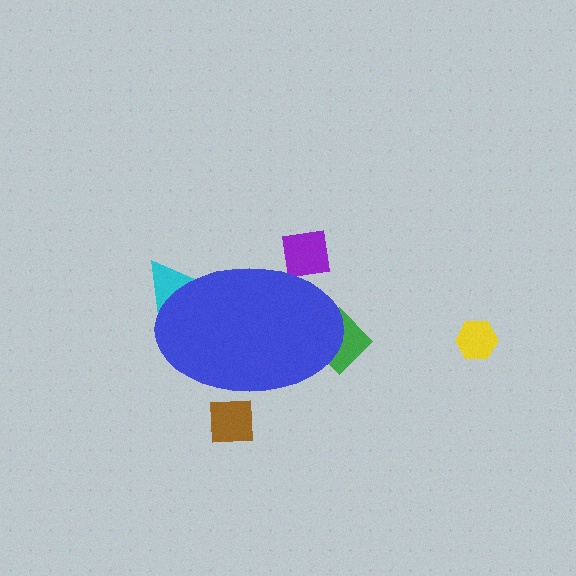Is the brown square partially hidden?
Yes, the brown square is partially hidden behind the blue ellipse.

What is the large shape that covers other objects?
A blue ellipse.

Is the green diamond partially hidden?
Yes, the green diamond is partially hidden behind the blue ellipse.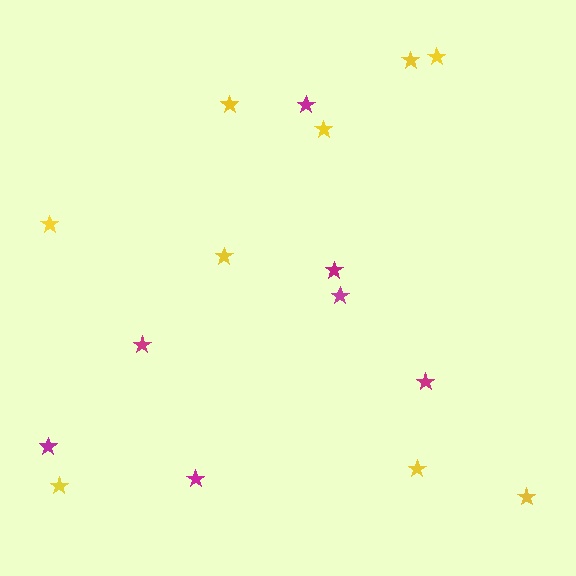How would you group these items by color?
There are 2 groups: one group of yellow stars (9) and one group of magenta stars (7).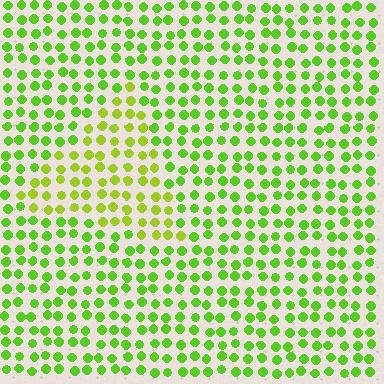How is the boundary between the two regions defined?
The boundary is defined purely by a slight shift in hue (about 25 degrees). Spacing, size, and orientation are identical on both sides.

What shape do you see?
I see a triangle.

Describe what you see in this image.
The image is filled with small lime elements in a uniform arrangement. A triangle-shaped region is visible where the elements are tinted to a slightly different hue, forming a subtle color boundary.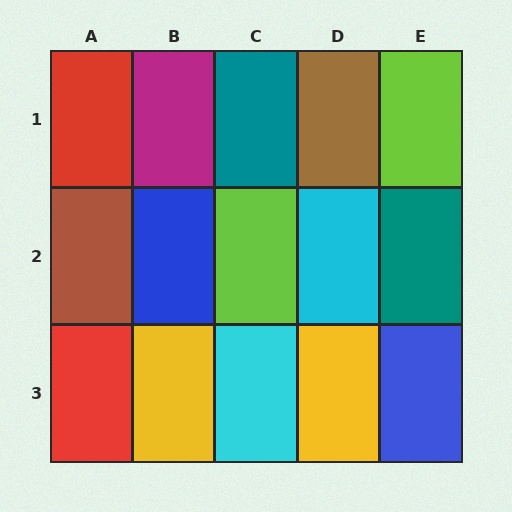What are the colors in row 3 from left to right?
Red, yellow, cyan, yellow, blue.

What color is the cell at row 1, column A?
Red.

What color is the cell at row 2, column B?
Blue.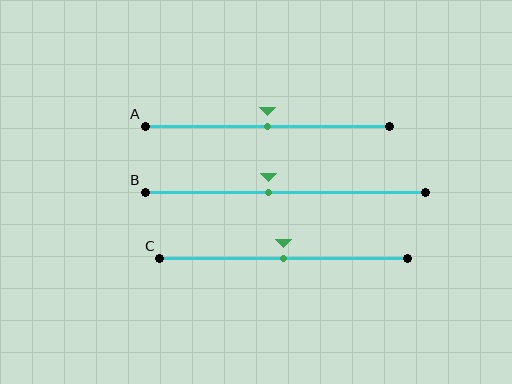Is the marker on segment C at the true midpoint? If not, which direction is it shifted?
Yes, the marker on segment C is at the true midpoint.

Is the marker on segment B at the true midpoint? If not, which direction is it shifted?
No, the marker on segment B is shifted to the left by about 6% of the segment length.